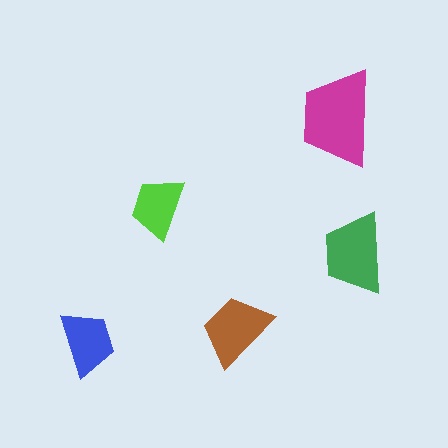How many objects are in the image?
There are 5 objects in the image.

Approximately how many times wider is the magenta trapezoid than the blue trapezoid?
About 1.5 times wider.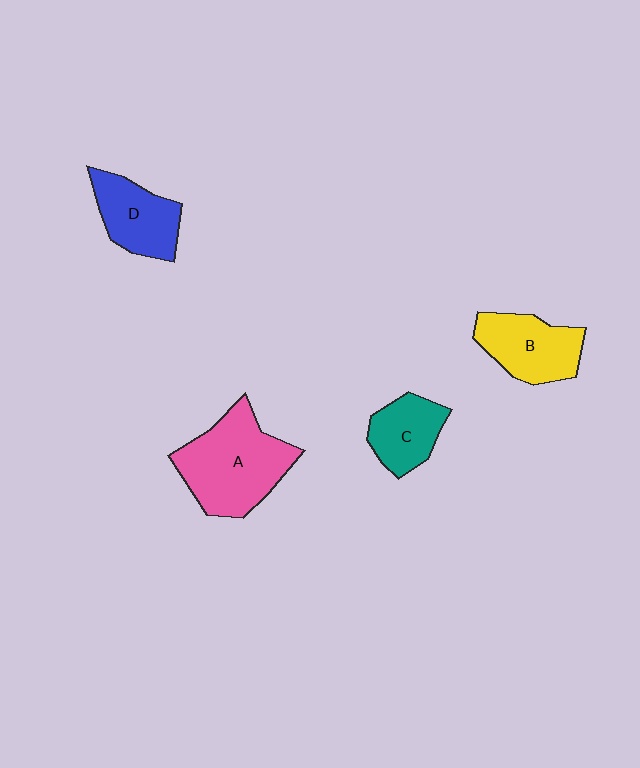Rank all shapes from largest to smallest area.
From largest to smallest: A (pink), B (yellow), D (blue), C (teal).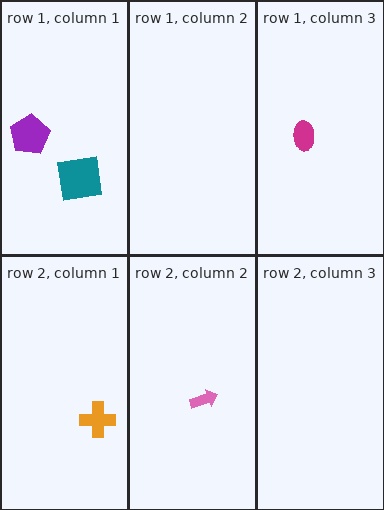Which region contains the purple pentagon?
The row 1, column 1 region.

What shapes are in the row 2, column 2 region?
The pink arrow.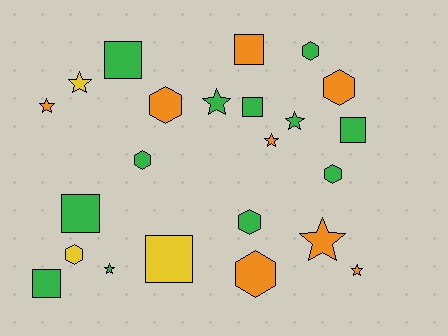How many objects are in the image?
There are 23 objects.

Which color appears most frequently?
Green, with 12 objects.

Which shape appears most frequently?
Star, with 8 objects.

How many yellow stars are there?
There is 1 yellow star.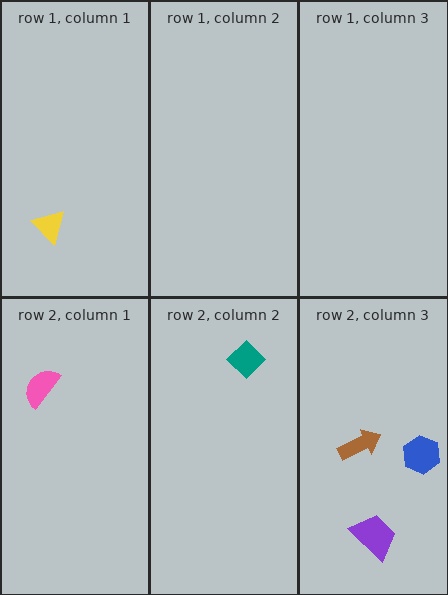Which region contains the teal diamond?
The row 2, column 2 region.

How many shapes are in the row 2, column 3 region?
3.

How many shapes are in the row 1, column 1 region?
1.